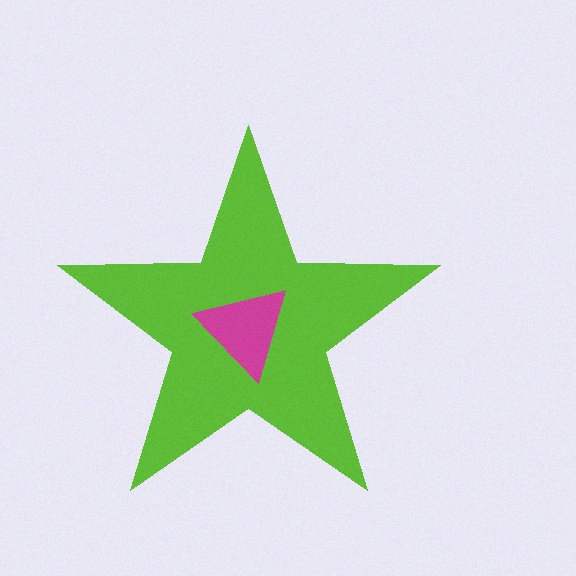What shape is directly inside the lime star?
The magenta triangle.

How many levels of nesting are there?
2.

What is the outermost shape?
The lime star.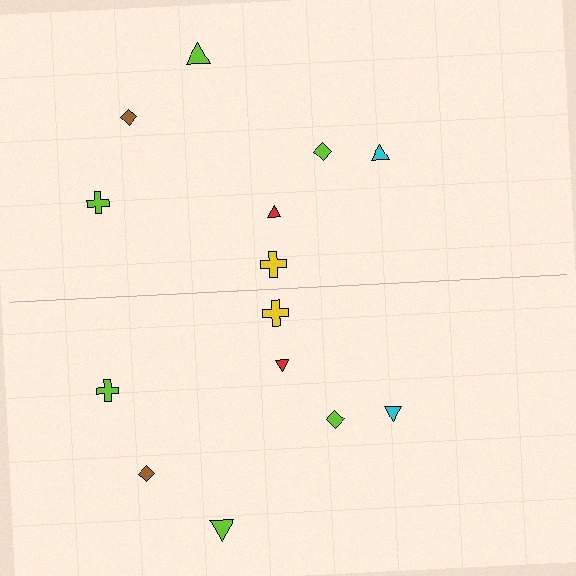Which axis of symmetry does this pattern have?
The pattern has a horizontal axis of symmetry running through the center of the image.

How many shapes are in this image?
There are 14 shapes in this image.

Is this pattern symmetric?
Yes, this pattern has bilateral (reflection) symmetry.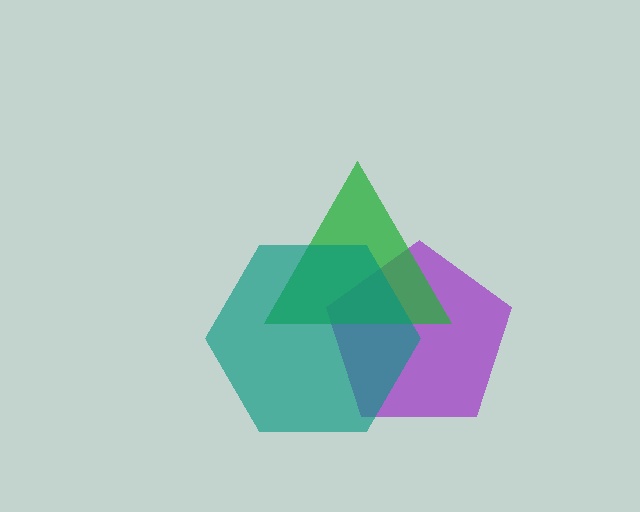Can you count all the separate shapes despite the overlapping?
Yes, there are 3 separate shapes.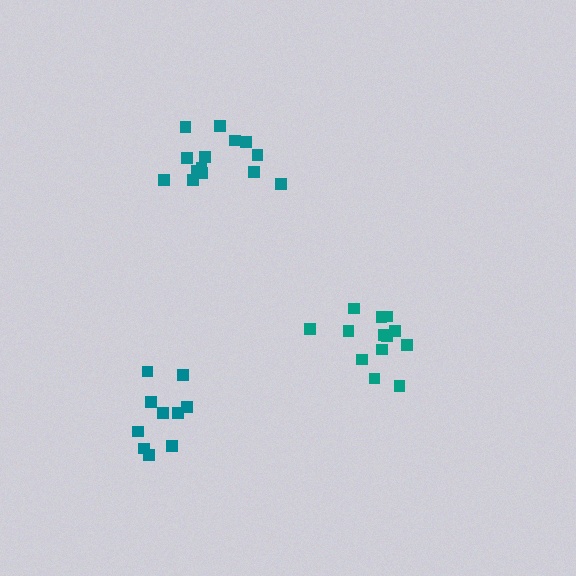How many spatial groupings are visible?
There are 3 spatial groupings.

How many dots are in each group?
Group 1: 14 dots, Group 2: 10 dots, Group 3: 13 dots (37 total).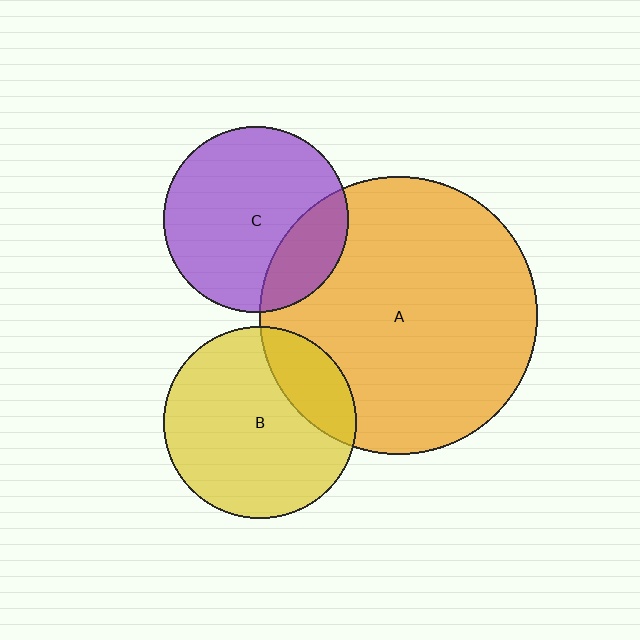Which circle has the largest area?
Circle A (orange).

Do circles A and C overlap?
Yes.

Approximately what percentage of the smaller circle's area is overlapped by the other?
Approximately 25%.